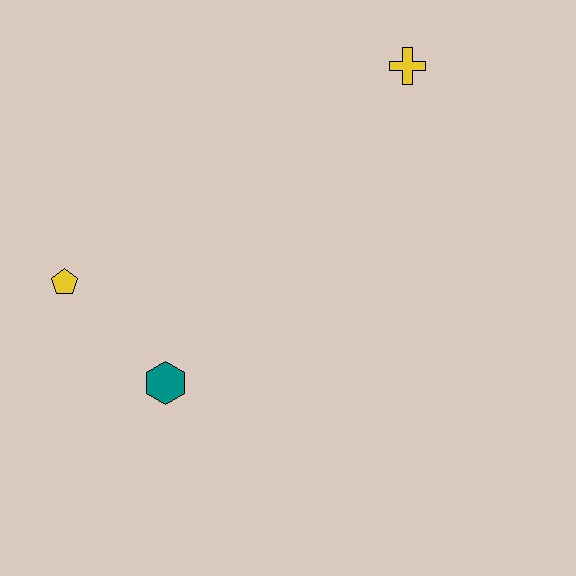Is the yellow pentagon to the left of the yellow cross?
Yes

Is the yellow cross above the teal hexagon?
Yes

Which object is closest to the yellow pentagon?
The teal hexagon is closest to the yellow pentagon.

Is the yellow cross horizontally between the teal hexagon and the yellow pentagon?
No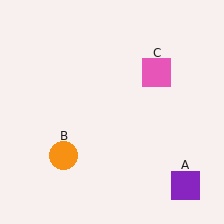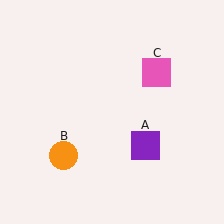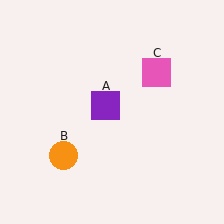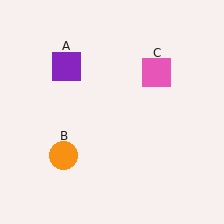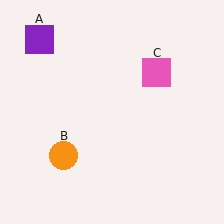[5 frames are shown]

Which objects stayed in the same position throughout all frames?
Orange circle (object B) and pink square (object C) remained stationary.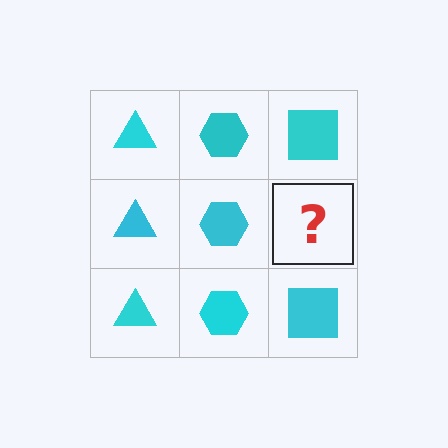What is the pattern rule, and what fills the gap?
The rule is that each column has a consistent shape. The gap should be filled with a cyan square.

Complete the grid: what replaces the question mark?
The question mark should be replaced with a cyan square.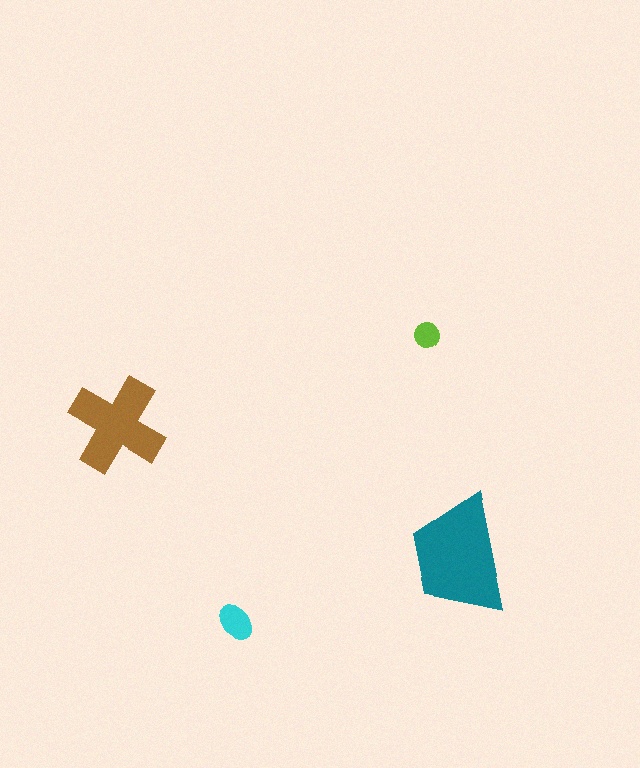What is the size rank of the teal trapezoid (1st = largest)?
1st.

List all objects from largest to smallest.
The teal trapezoid, the brown cross, the cyan ellipse, the lime circle.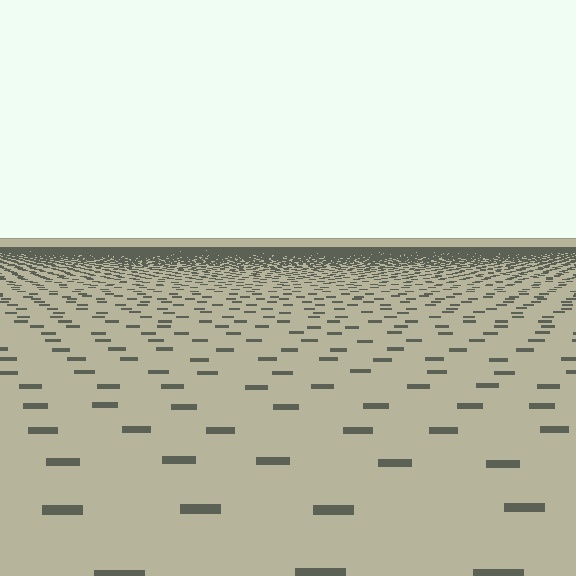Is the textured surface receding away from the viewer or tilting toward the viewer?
The surface is receding away from the viewer. Texture elements get smaller and denser toward the top.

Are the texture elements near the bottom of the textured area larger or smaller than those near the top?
Larger. Near the bottom, elements are closer to the viewer and appear at a bigger on-screen size.